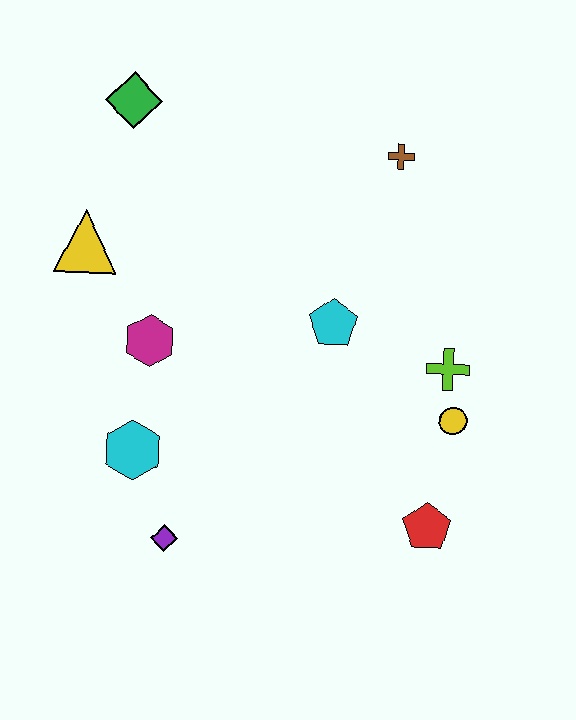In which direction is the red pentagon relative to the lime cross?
The red pentagon is below the lime cross.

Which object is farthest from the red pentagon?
The green diamond is farthest from the red pentagon.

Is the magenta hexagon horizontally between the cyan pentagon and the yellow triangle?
Yes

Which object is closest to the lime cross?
The yellow circle is closest to the lime cross.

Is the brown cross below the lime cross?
No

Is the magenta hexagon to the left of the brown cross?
Yes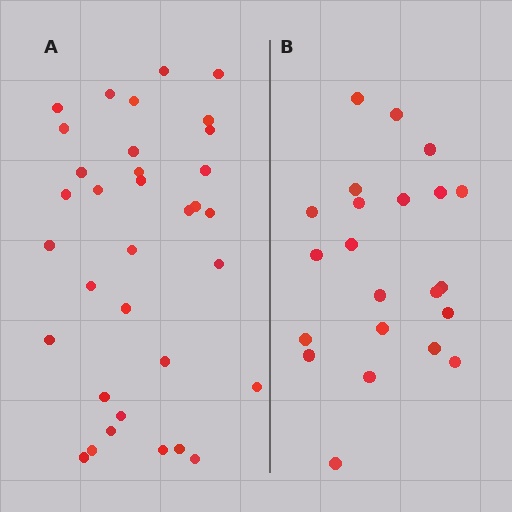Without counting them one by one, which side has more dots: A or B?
Region A (the left region) has more dots.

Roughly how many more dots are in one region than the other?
Region A has roughly 12 or so more dots than region B.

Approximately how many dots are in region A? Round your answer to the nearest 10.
About 30 dots. (The exact count is 34, which rounds to 30.)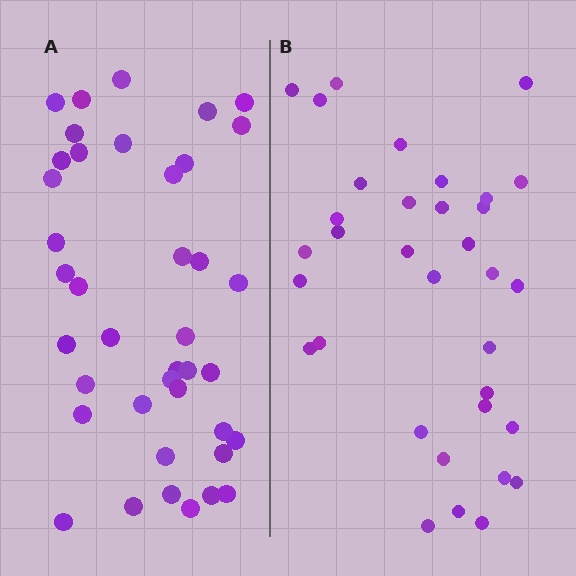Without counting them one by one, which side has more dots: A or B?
Region A (the left region) has more dots.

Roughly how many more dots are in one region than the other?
Region A has about 6 more dots than region B.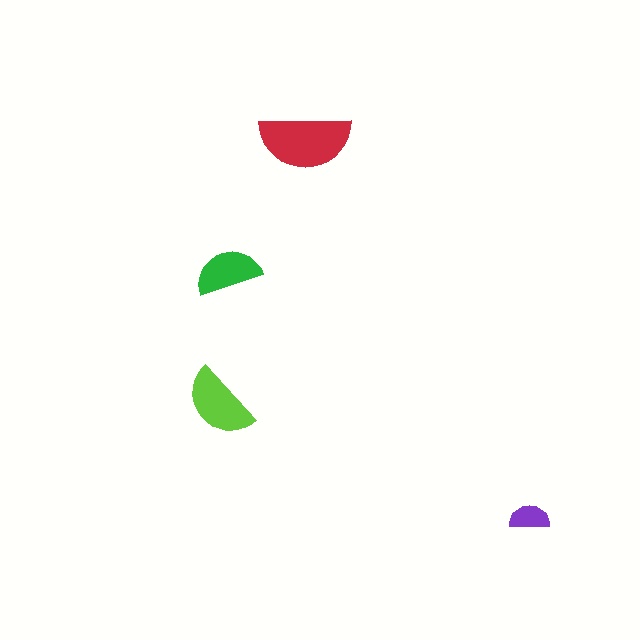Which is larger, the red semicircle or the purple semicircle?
The red one.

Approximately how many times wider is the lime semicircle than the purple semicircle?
About 2 times wider.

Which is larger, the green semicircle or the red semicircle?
The red one.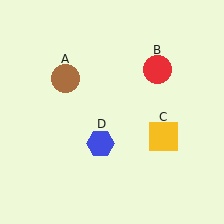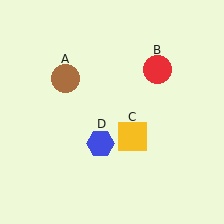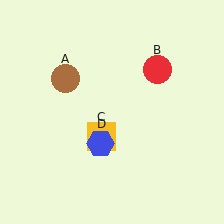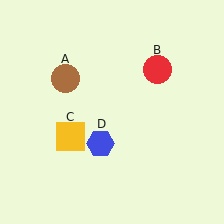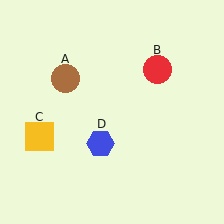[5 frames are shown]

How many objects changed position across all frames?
1 object changed position: yellow square (object C).